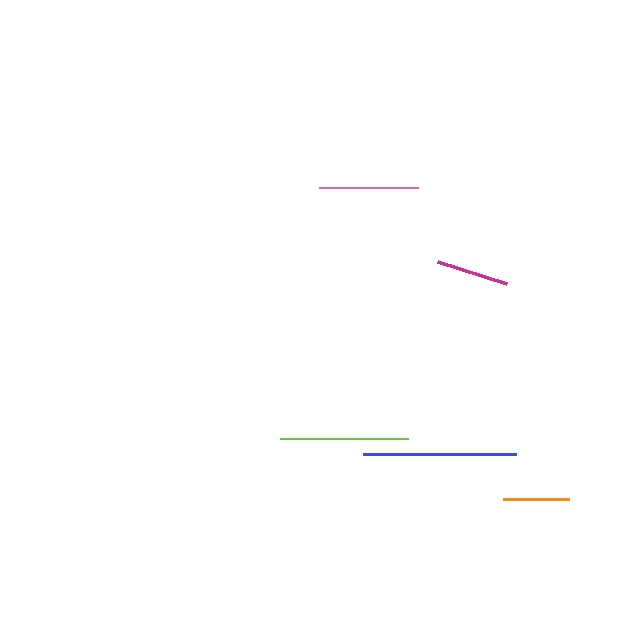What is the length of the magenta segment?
The magenta segment is approximately 73 pixels long.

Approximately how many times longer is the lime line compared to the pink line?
The lime line is approximately 1.3 times the length of the pink line.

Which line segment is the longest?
The blue line is the longest at approximately 153 pixels.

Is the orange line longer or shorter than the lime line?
The lime line is longer than the orange line.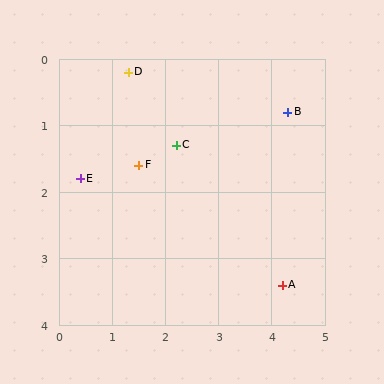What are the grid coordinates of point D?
Point D is at approximately (1.3, 0.2).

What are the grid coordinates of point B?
Point B is at approximately (4.3, 0.8).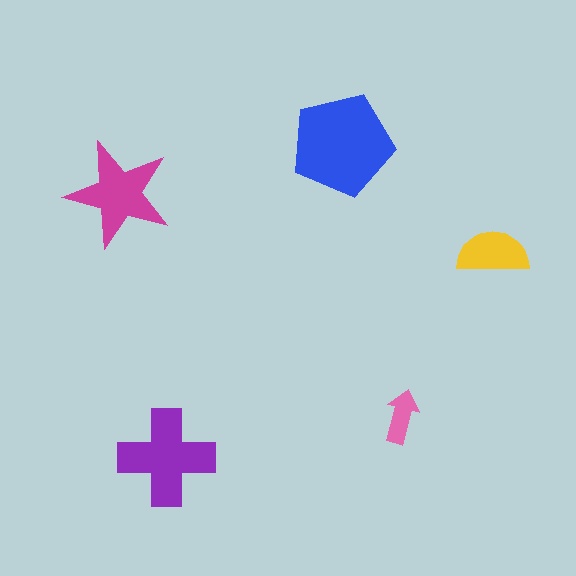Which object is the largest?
The blue pentagon.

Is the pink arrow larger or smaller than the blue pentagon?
Smaller.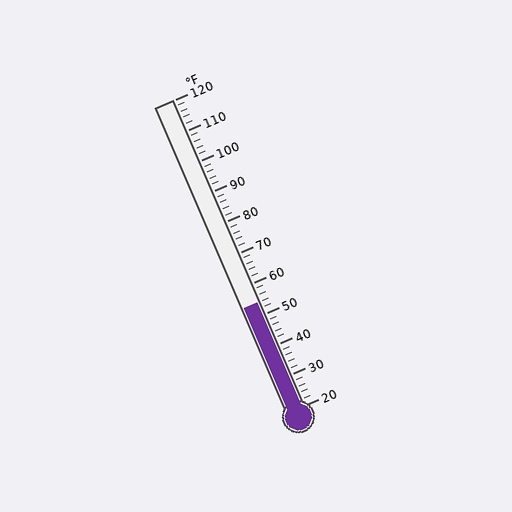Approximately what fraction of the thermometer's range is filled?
The thermometer is filled to approximately 35% of its range.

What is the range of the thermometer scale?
The thermometer scale ranges from 20°F to 120°F.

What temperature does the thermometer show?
The thermometer shows approximately 54°F.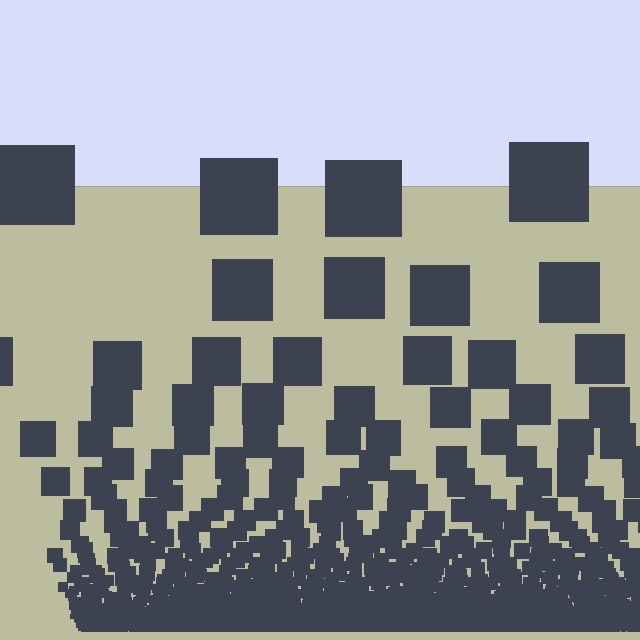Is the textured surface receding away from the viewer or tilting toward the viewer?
The surface appears to tilt toward the viewer. Texture elements get larger and sparser toward the top.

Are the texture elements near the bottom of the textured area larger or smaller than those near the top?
Smaller. The gradient is inverted — elements near the bottom are smaller and denser.